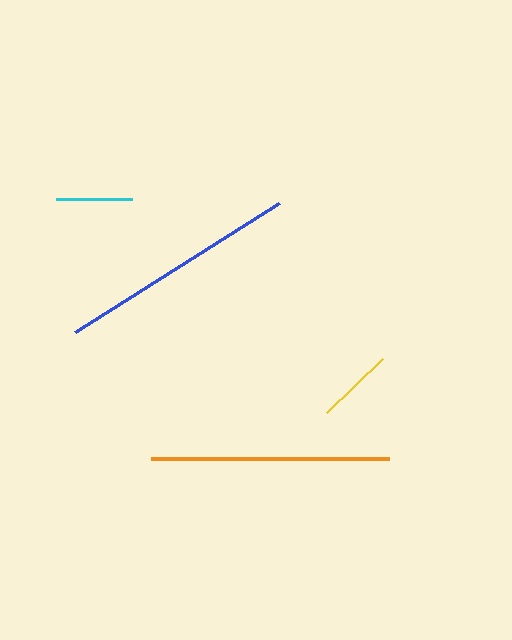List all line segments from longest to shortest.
From longest to shortest: blue, orange, yellow, cyan.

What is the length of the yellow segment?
The yellow segment is approximately 78 pixels long.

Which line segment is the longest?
The blue line is the longest at approximately 242 pixels.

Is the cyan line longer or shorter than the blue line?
The blue line is longer than the cyan line.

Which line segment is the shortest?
The cyan line is the shortest at approximately 77 pixels.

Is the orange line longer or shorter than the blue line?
The blue line is longer than the orange line.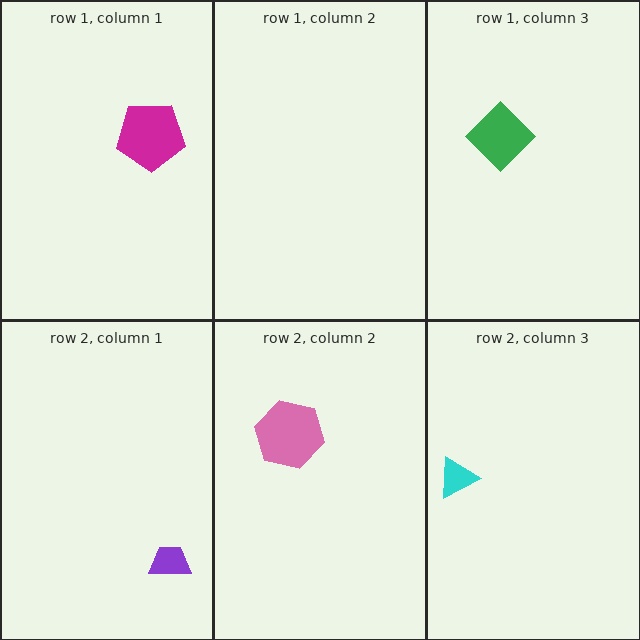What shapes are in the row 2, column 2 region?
The pink hexagon.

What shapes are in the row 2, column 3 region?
The cyan triangle.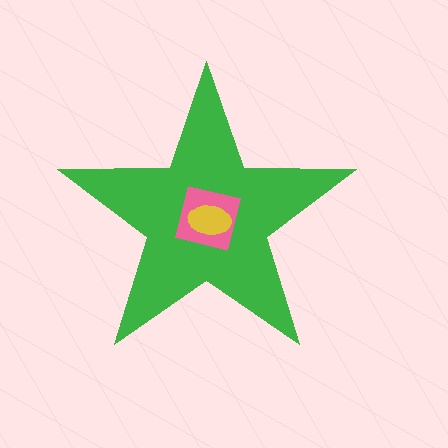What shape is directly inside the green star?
The pink square.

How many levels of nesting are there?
3.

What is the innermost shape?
The yellow ellipse.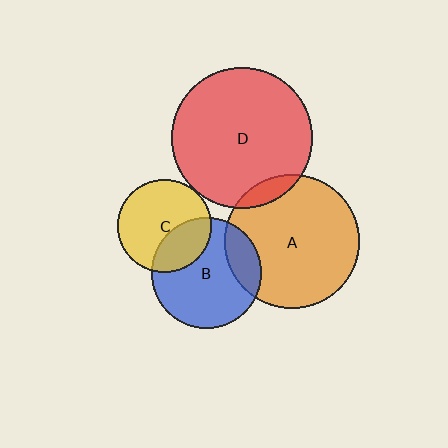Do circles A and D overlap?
Yes.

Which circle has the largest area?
Circle D (red).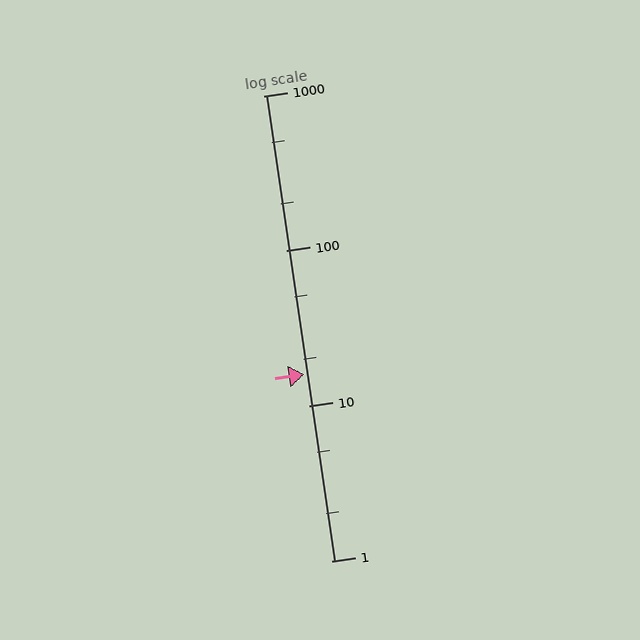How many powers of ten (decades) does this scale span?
The scale spans 3 decades, from 1 to 1000.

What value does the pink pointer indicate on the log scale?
The pointer indicates approximately 16.